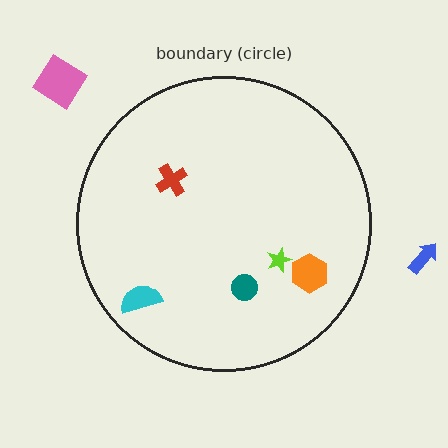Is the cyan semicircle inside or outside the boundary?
Inside.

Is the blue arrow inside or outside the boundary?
Outside.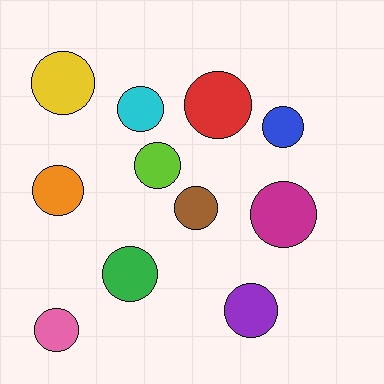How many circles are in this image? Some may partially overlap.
There are 11 circles.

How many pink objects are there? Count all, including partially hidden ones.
There is 1 pink object.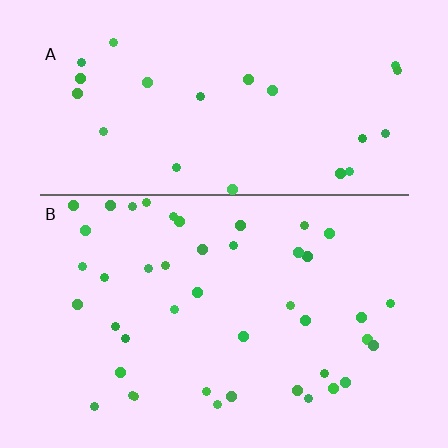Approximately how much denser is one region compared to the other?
Approximately 1.8× — region B over region A.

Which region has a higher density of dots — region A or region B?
B (the bottom).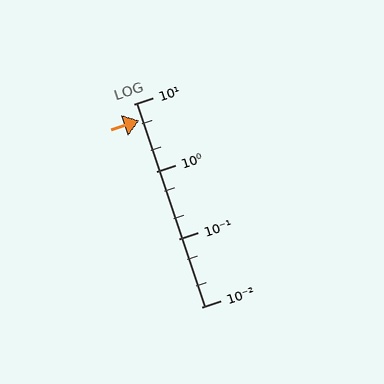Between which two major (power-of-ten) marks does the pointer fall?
The pointer is between 1 and 10.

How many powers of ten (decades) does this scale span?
The scale spans 3 decades, from 0.01 to 10.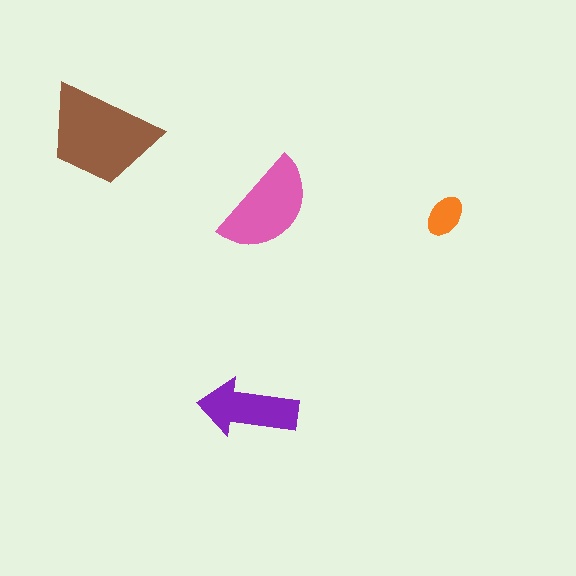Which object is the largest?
The brown trapezoid.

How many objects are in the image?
There are 4 objects in the image.